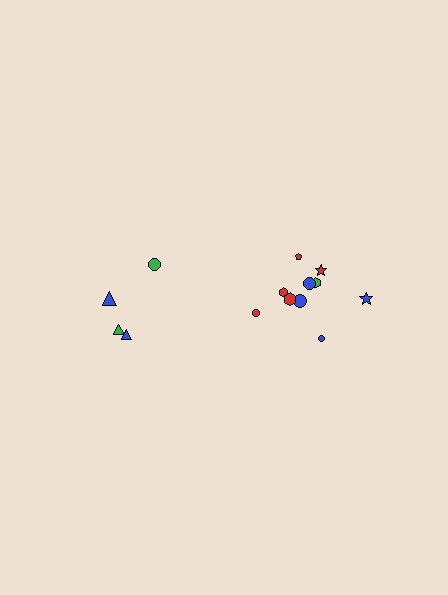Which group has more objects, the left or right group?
The right group.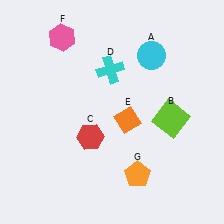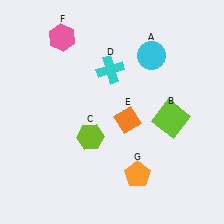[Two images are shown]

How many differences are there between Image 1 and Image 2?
There is 1 difference between the two images.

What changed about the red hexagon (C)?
In Image 1, C is red. In Image 2, it changed to lime.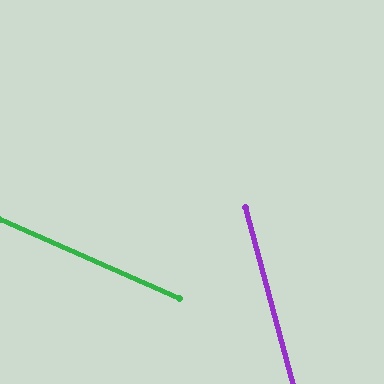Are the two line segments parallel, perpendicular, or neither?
Neither parallel nor perpendicular — they differ by about 51°.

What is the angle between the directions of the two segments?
Approximately 51 degrees.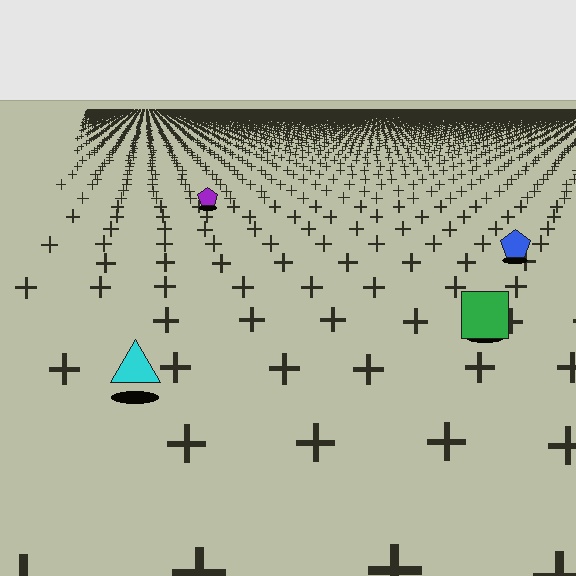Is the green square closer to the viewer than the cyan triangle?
No. The cyan triangle is closer — you can tell from the texture gradient: the ground texture is coarser near it.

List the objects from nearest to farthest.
From nearest to farthest: the cyan triangle, the green square, the blue pentagon, the purple pentagon.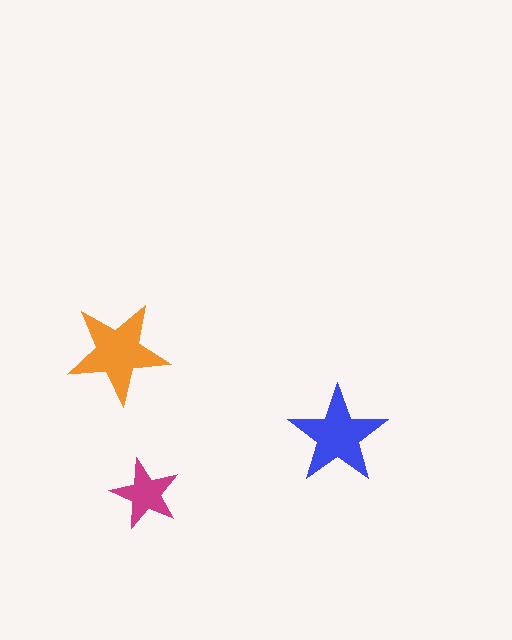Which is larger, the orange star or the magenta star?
The orange one.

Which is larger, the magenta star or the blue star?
The blue one.